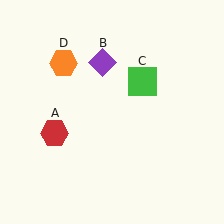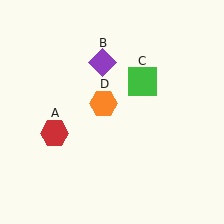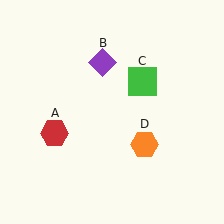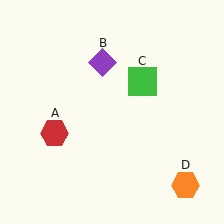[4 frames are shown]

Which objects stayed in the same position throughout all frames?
Red hexagon (object A) and purple diamond (object B) and green square (object C) remained stationary.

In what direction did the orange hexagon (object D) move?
The orange hexagon (object D) moved down and to the right.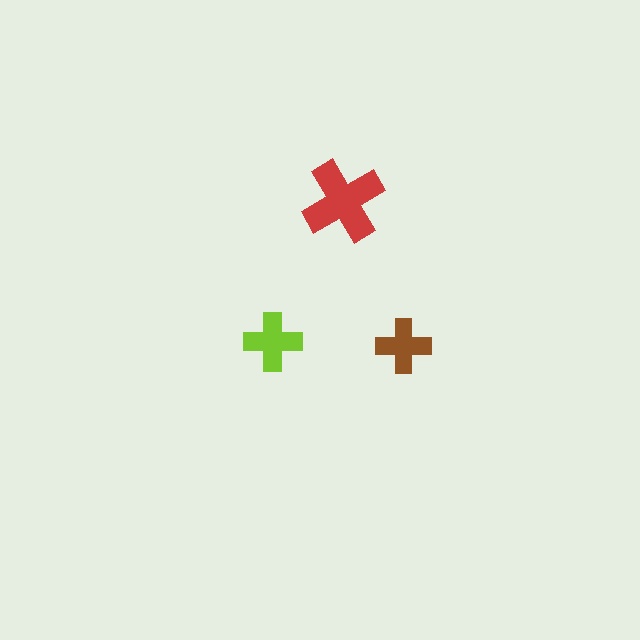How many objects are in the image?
There are 3 objects in the image.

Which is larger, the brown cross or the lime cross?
The lime one.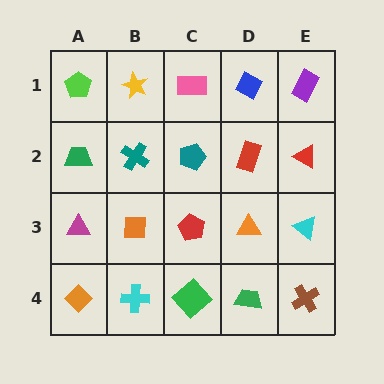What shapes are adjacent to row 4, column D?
An orange triangle (row 3, column D), a green diamond (row 4, column C), a brown cross (row 4, column E).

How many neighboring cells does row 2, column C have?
4.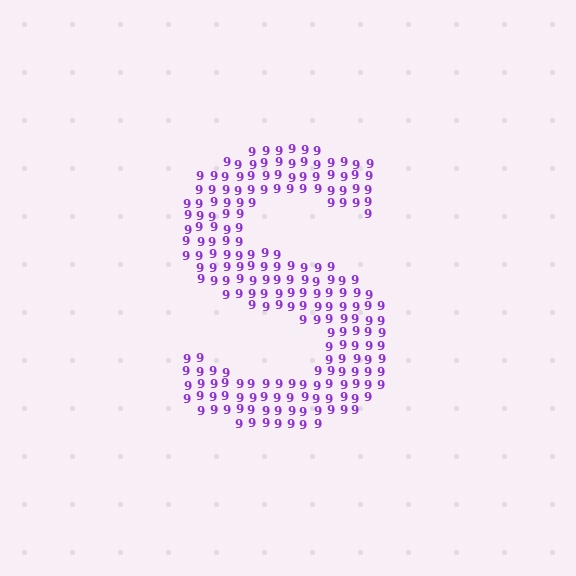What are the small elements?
The small elements are digit 9's.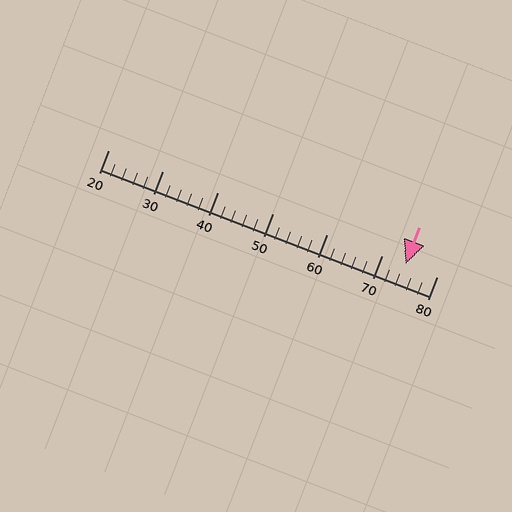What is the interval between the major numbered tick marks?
The major tick marks are spaced 10 units apart.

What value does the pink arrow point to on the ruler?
The pink arrow points to approximately 74.